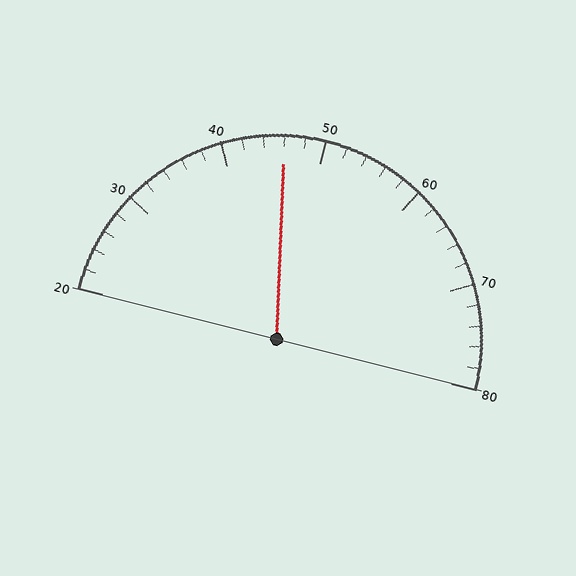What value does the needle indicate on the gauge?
The needle indicates approximately 46.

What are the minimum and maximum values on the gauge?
The gauge ranges from 20 to 80.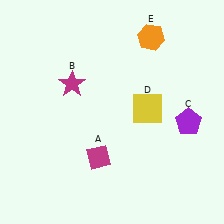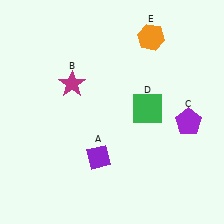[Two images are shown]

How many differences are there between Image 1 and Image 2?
There are 2 differences between the two images.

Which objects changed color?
A changed from magenta to purple. D changed from yellow to green.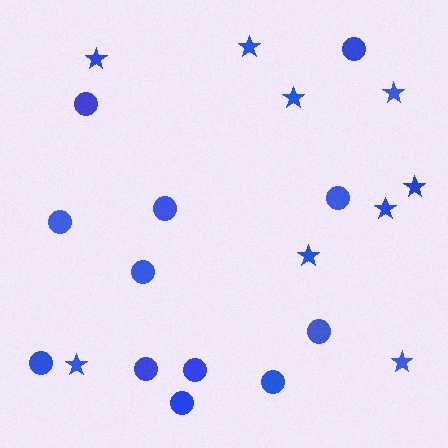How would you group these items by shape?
There are 2 groups: one group of circles (12) and one group of stars (9).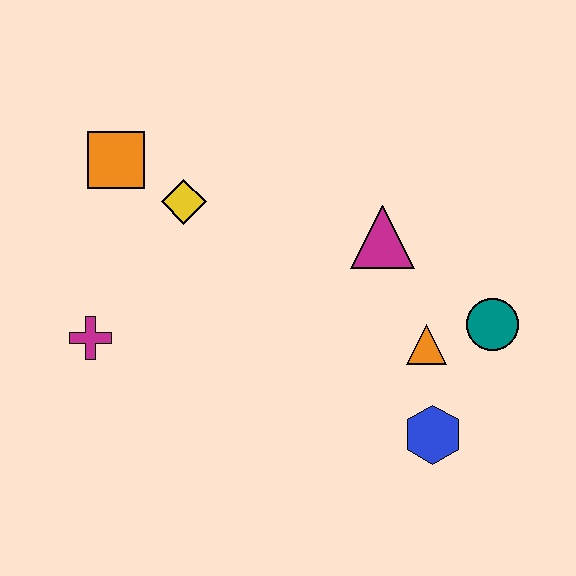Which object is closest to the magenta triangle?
The orange triangle is closest to the magenta triangle.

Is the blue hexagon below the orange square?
Yes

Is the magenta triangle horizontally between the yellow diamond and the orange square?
No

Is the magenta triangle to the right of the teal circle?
No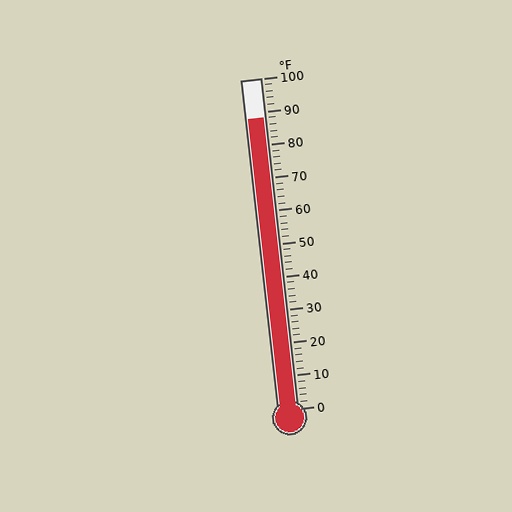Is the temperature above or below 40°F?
The temperature is above 40°F.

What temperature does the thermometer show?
The thermometer shows approximately 88°F.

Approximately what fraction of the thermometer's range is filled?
The thermometer is filled to approximately 90% of its range.